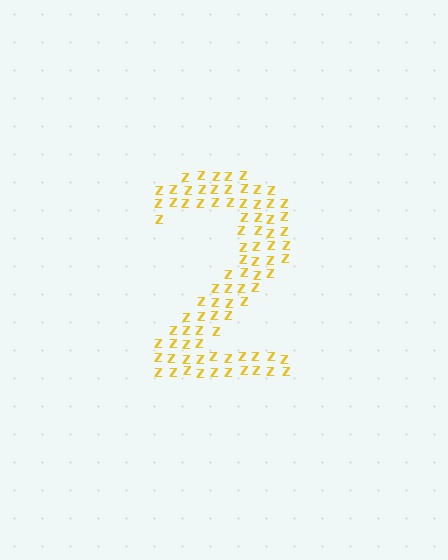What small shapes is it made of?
It is made of small letter Z's.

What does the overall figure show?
The overall figure shows the digit 2.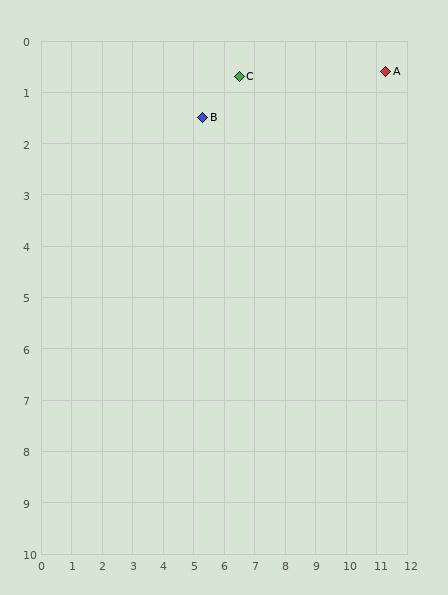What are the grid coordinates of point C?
Point C is at approximately (6.5, 0.7).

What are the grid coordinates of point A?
Point A is at approximately (11.3, 0.6).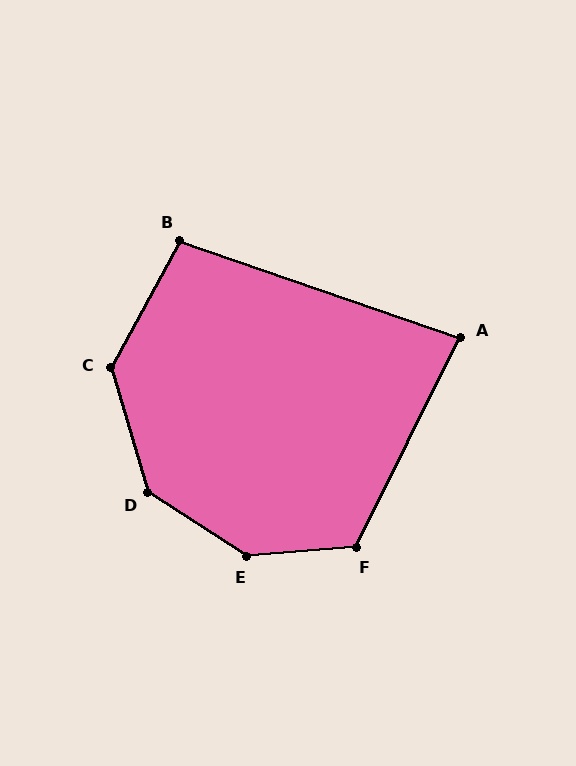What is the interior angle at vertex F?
Approximately 121 degrees (obtuse).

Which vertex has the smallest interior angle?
A, at approximately 83 degrees.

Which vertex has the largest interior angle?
E, at approximately 143 degrees.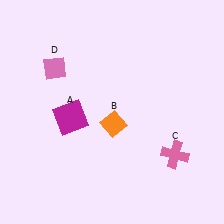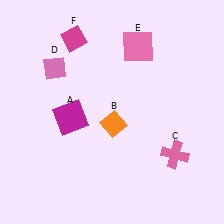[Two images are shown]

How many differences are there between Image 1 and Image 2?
There are 2 differences between the two images.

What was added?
A pink square (E), a magenta diamond (F) were added in Image 2.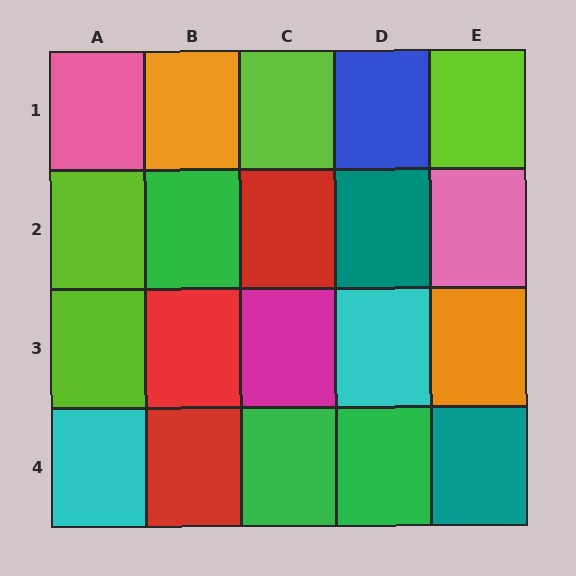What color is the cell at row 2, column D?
Teal.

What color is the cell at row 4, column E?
Teal.